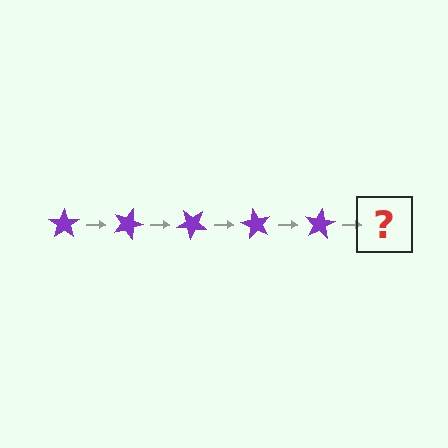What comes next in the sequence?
The next element should be a purple star rotated 100 degrees.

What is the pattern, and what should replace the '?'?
The pattern is that the star rotates 20 degrees each step. The '?' should be a purple star rotated 100 degrees.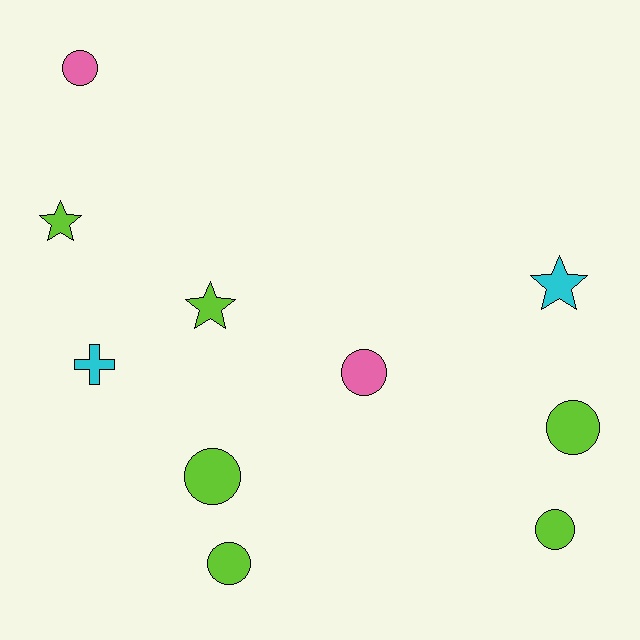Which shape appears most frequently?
Circle, with 6 objects.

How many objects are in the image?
There are 10 objects.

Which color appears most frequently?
Lime, with 6 objects.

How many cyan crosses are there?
There is 1 cyan cross.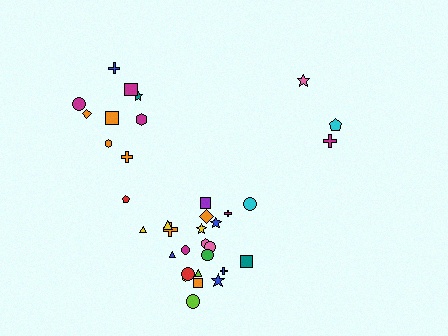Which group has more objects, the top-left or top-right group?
The top-left group.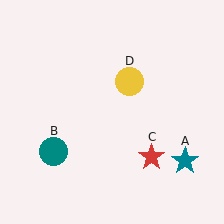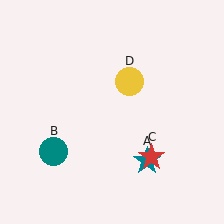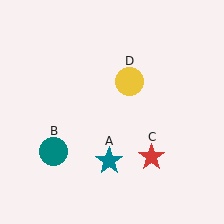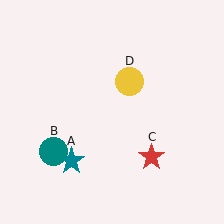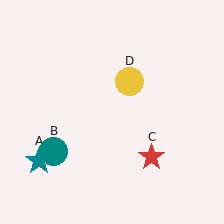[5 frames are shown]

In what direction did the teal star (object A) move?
The teal star (object A) moved left.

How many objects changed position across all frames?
1 object changed position: teal star (object A).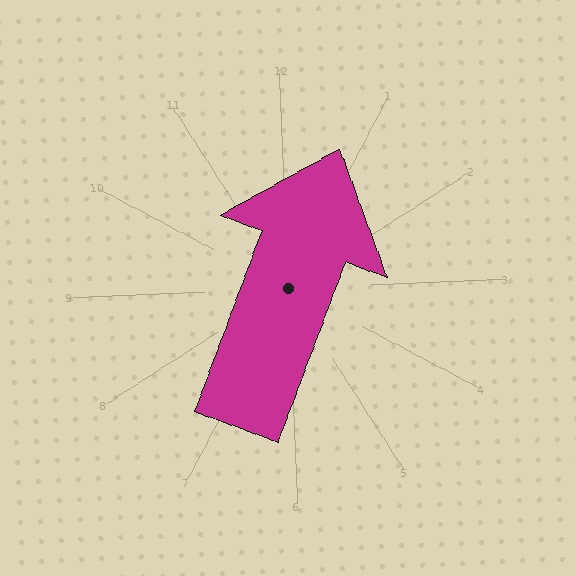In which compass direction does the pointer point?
Northeast.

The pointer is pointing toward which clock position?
Roughly 1 o'clock.